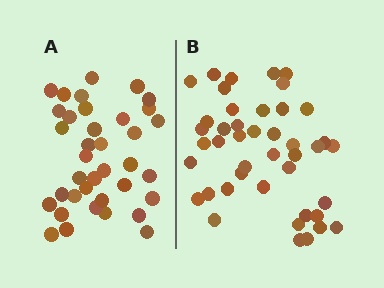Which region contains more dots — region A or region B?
Region B (the right region) has more dots.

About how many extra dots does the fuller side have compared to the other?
Region B has about 6 more dots than region A.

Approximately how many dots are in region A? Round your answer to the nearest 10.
About 40 dots. (The exact count is 37, which rounds to 40.)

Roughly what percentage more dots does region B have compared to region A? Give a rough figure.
About 15% more.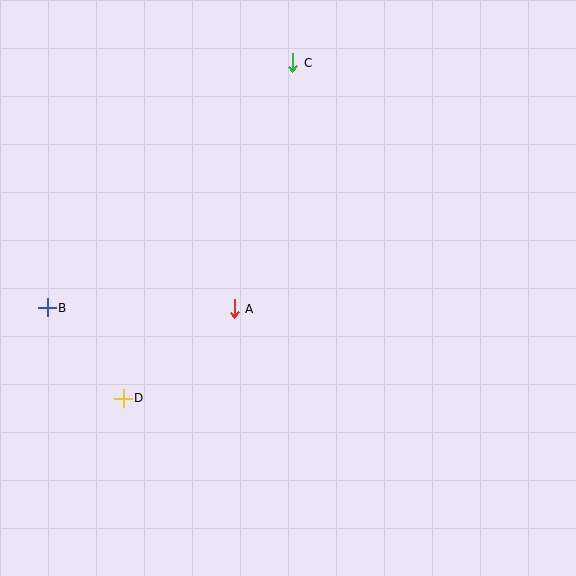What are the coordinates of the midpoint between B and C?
The midpoint between B and C is at (170, 185).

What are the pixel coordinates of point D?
Point D is at (123, 398).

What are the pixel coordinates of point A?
Point A is at (234, 309).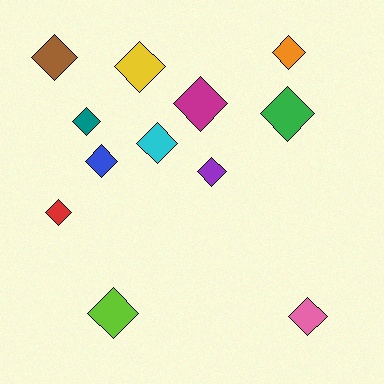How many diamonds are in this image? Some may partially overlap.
There are 12 diamonds.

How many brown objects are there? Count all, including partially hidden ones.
There is 1 brown object.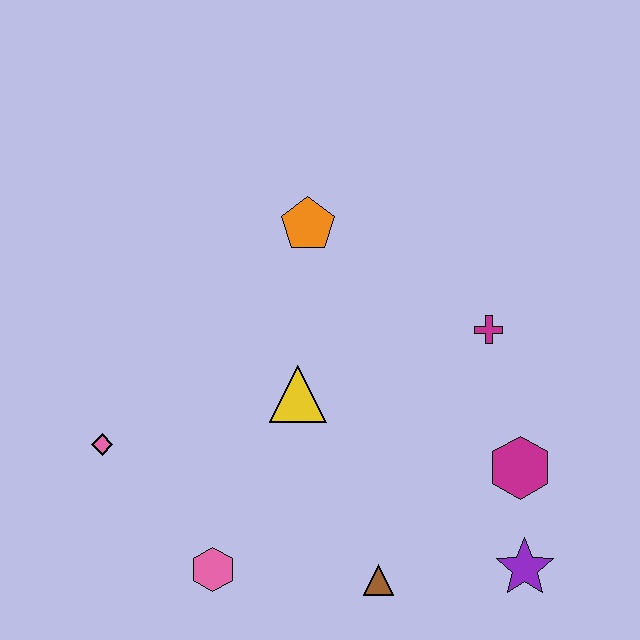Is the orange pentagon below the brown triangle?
No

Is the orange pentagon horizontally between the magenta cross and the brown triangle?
No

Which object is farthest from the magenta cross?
The pink diamond is farthest from the magenta cross.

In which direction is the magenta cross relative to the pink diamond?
The magenta cross is to the right of the pink diamond.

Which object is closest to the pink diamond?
The pink hexagon is closest to the pink diamond.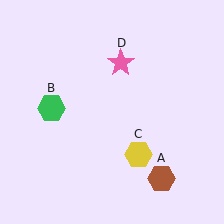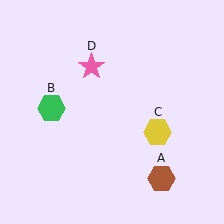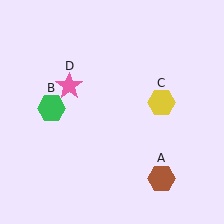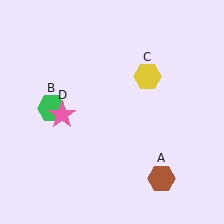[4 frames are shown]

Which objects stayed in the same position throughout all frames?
Brown hexagon (object A) and green hexagon (object B) remained stationary.